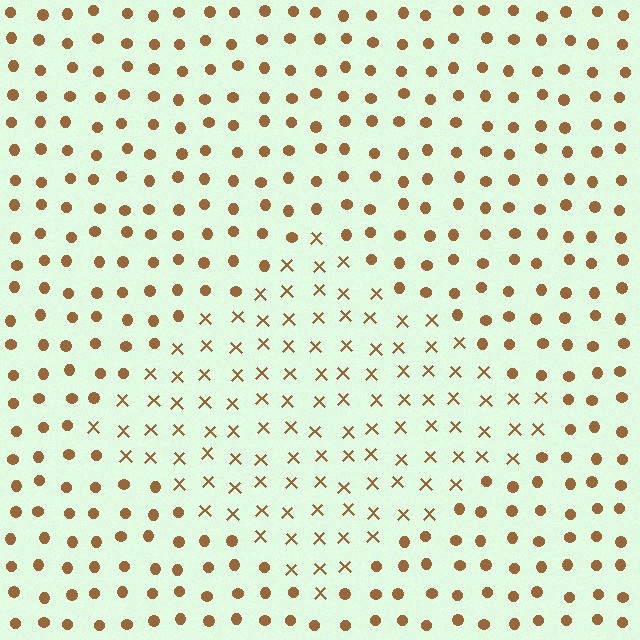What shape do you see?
I see a diamond.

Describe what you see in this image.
The image is filled with small brown elements arranged in a uniform grid. A diamond-shaped region contains X marks, while the surrounding area contains circles. The boundary is defined purely by the change in element shape.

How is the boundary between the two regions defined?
The boundary is defined by a change in element shape: X marks inside vs. circles outside. All elements share the same color and spacing.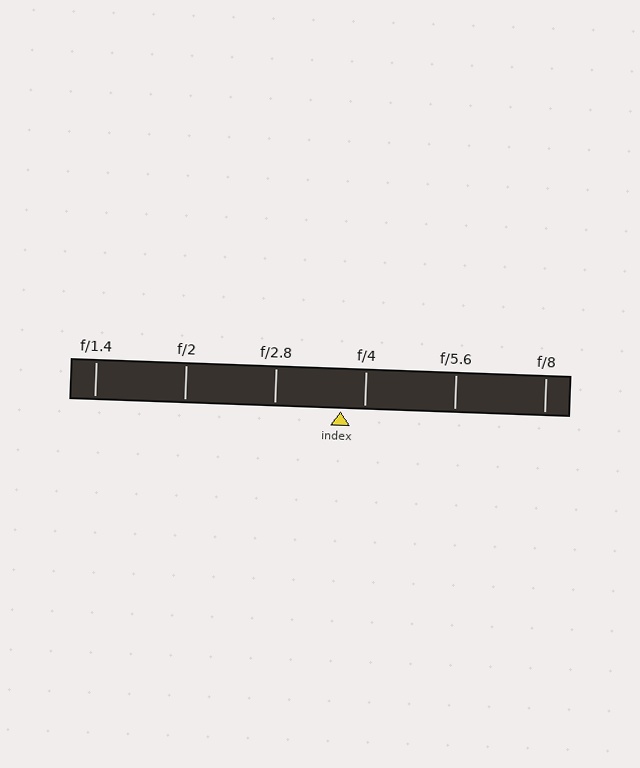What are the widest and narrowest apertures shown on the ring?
The widest aperture shown is f/1.4 and the narrowest is f/8.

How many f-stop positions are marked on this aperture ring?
There are 6 f-stop positions marked.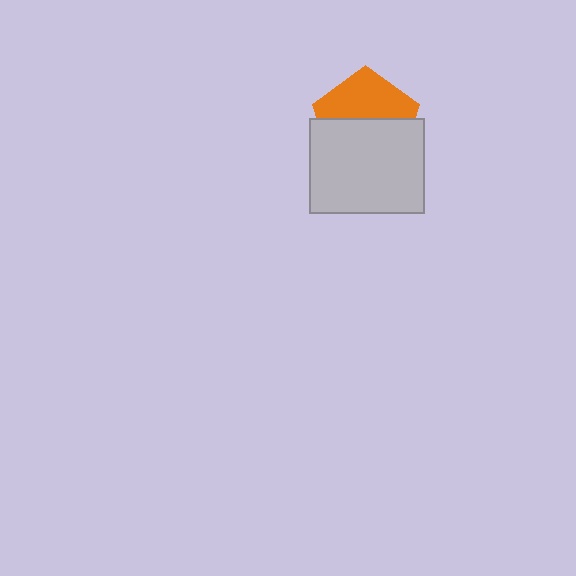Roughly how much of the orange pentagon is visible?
A small part of it is visible (roughly 44%).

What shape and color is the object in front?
The object in front is a light gray rectangle.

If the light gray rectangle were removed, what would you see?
You would see the complete orange pentagon.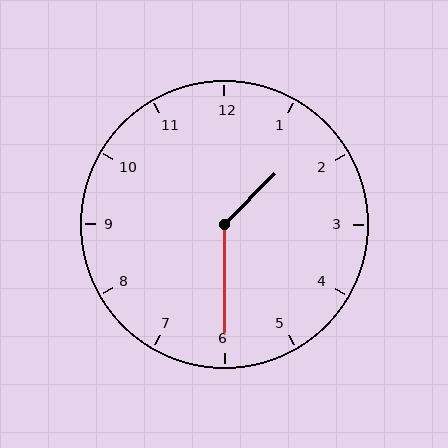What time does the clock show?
1:30.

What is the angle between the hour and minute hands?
Approximately 135 degrees.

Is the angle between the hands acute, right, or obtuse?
It is obtuse.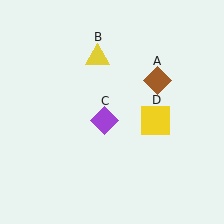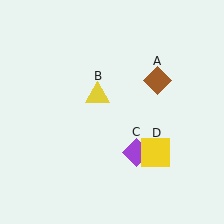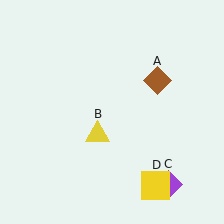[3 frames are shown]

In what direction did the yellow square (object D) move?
The yellow square (object D) moved down.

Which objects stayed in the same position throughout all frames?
Brown diamond (object A) remained stationary.